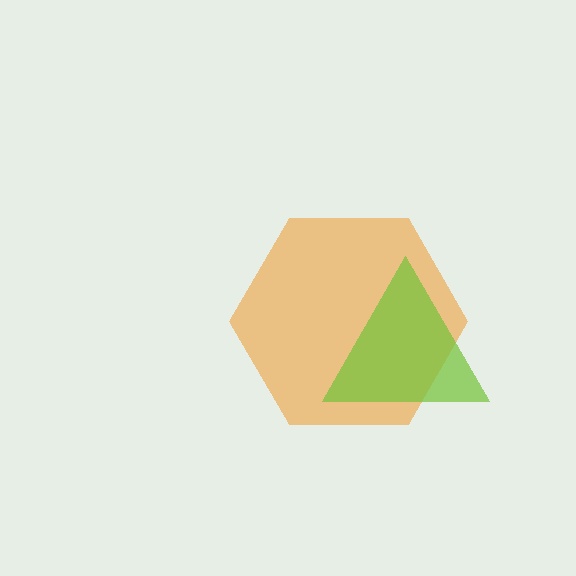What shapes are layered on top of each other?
The layered shapes are: an orange hexagon, a lime triangle.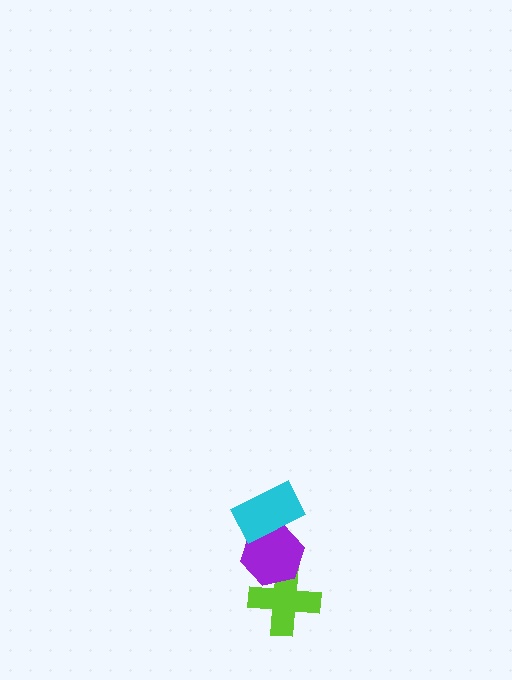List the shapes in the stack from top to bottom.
From top to bottom: the cyan rectangle, the purple hexagon, the lime cross.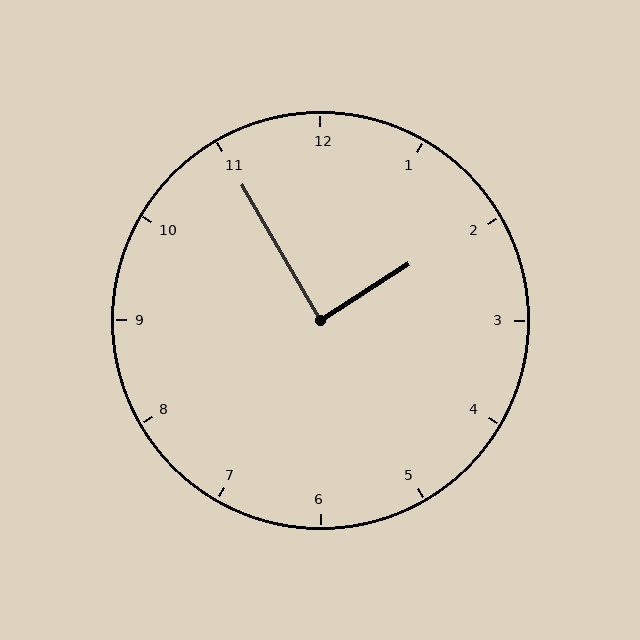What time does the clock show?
1:55.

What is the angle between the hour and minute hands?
Approximately 88 degrees.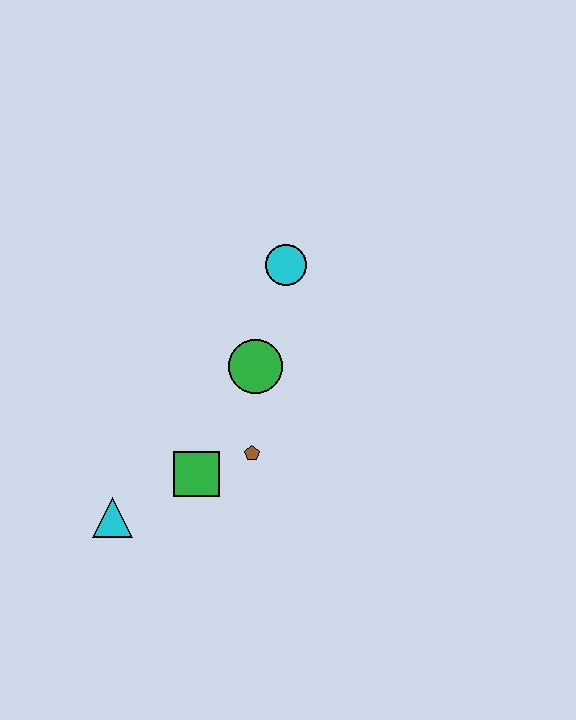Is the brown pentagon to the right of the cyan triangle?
Yes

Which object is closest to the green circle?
The brown pentagon is closest to the green circle.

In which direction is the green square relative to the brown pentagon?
The green square is to the left of the brown pentagon.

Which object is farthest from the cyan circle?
The cyan triangle is farthest from the cyan circle.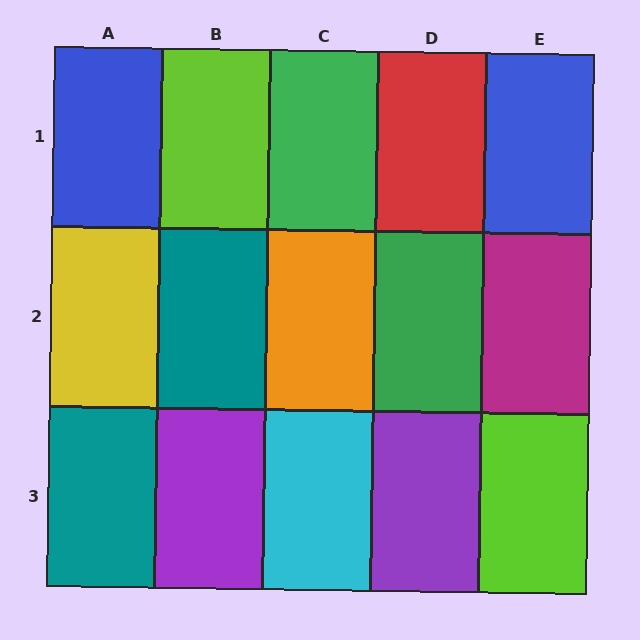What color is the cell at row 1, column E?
Blue.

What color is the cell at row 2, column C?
Orange.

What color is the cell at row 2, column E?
Magenta.